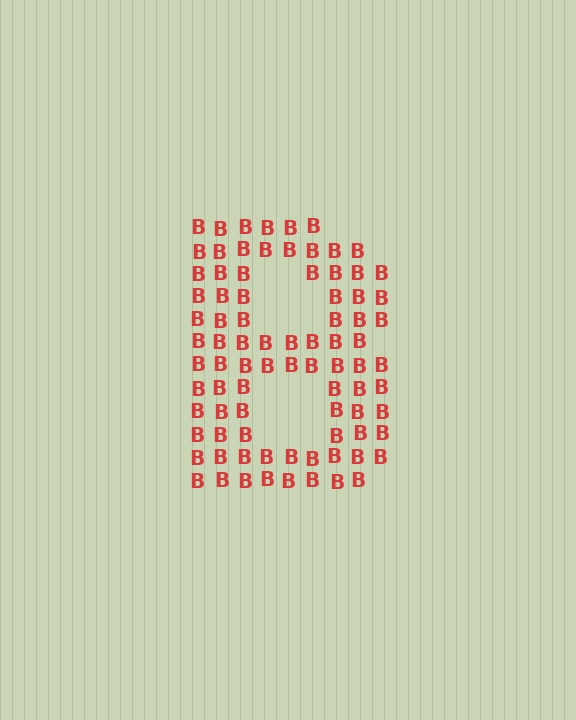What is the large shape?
The large shape is the letter B.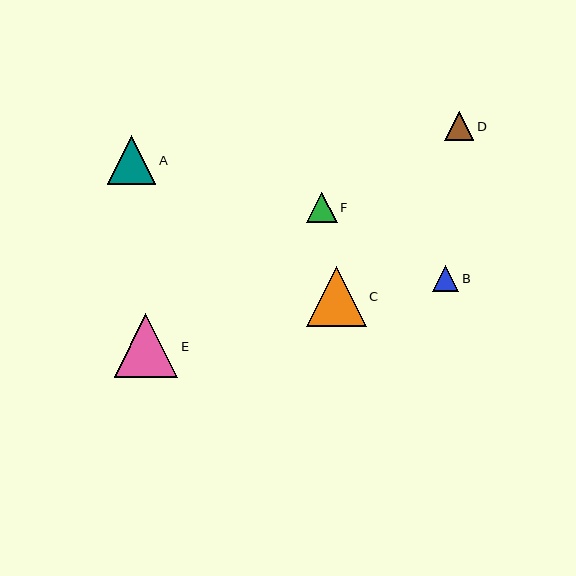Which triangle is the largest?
Triangle E is the largest with a size of approximately 63 pixels.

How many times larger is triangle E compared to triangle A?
Triangle E is approximately 1.3 times the size of triangle A.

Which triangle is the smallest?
Triangle B is the smallest with a size of approximately 27 pixels.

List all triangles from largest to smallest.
From largest to smallest: E, C, A, F, D, B.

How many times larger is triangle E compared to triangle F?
Triangle E is approximately 2.0 times the size of triangle F.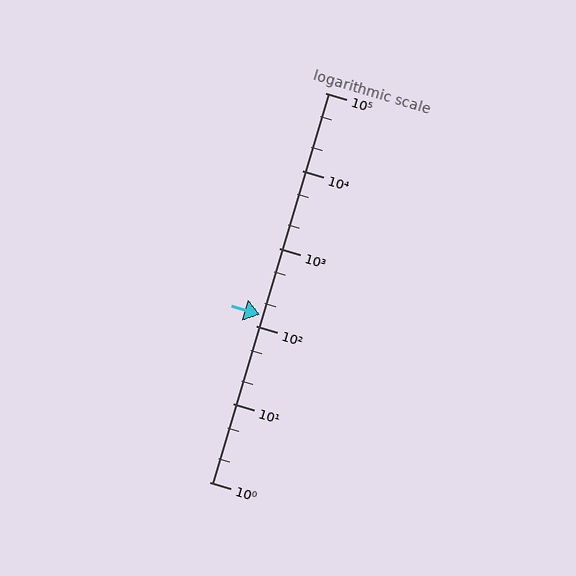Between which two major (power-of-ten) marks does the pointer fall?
The pointer is between 100 and 1000.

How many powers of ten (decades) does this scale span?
The scale spans 5 decades, from 1 to 100000.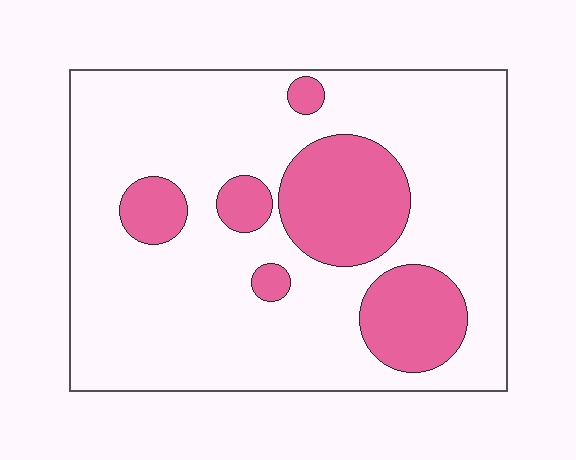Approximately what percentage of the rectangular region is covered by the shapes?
Approximately 20%.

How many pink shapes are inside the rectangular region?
6.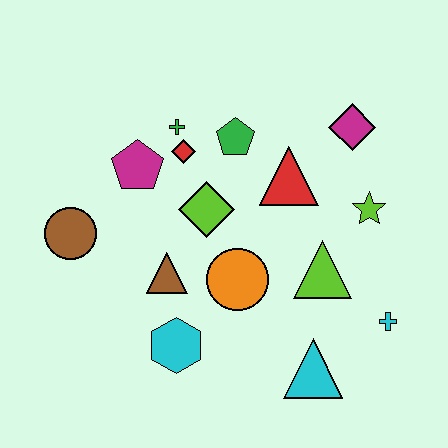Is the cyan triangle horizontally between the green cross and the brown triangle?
No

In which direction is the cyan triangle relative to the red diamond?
The cyan triangle is below the red diamond.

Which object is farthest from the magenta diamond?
The brown circle is farthest from the magenta diamond.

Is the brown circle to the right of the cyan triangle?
No